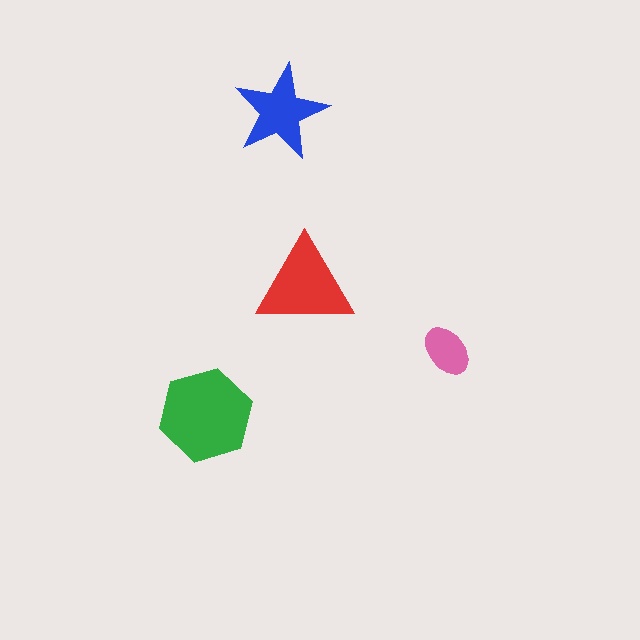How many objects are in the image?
There are 4 objects in the image.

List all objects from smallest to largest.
The pink ellipse, the blue star, the red triangle, the green hexagon.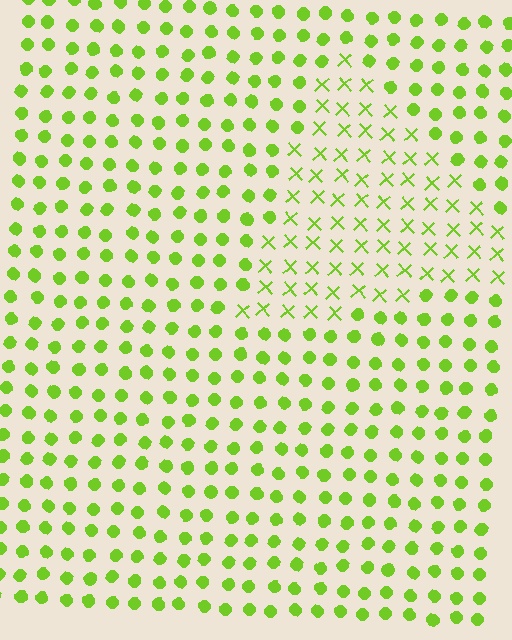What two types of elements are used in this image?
The image uses X marks inside the triangle region and circles outside it.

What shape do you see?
I see a triangle.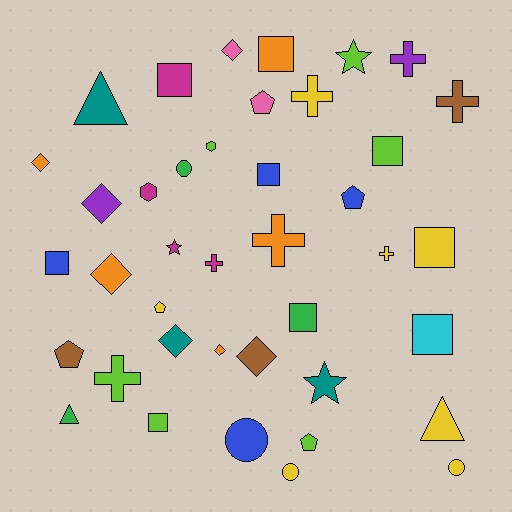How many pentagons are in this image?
There are 5 pentagons.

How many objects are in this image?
There are 40 objects.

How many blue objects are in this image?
There are 4 blue objects.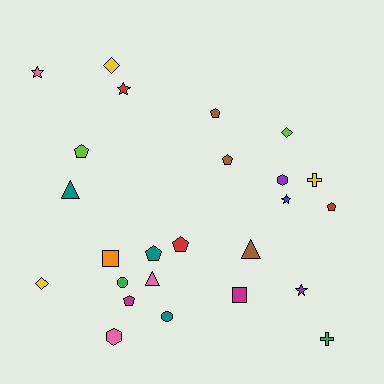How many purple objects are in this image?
There are 2 purple objects.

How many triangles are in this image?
There are 3 triangles.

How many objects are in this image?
There are 25 objects.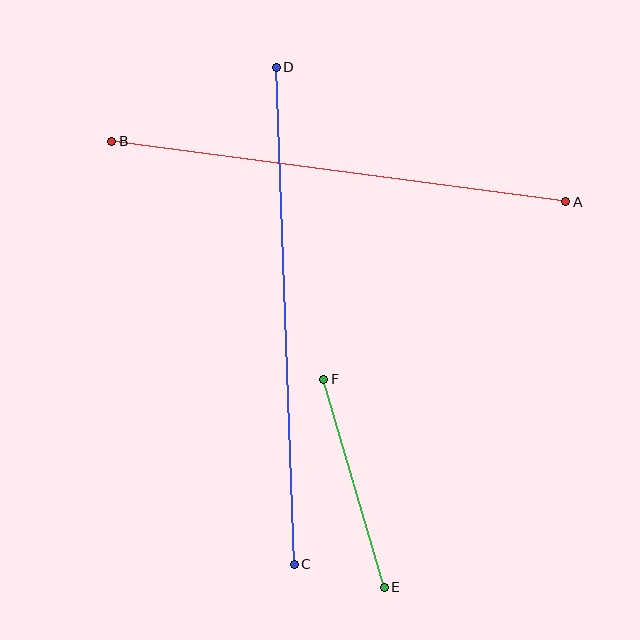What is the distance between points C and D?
The distance is approximately 498 pixels.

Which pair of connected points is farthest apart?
Points C and D are farthest apart.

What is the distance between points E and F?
The distance is approximately 217 pixels.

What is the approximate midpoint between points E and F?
The midpoint is at approximately (354, 483) pixels.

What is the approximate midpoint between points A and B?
The midpoint is at approximately (339, 172) pixels.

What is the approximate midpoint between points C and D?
The midpoint is at approximately (285, 316) pixels.